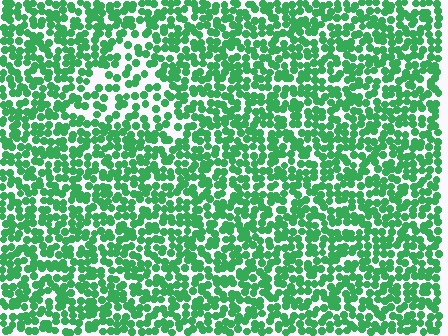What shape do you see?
I see a triangle.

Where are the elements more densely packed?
The elements are more densely packed outside the triangle boundary.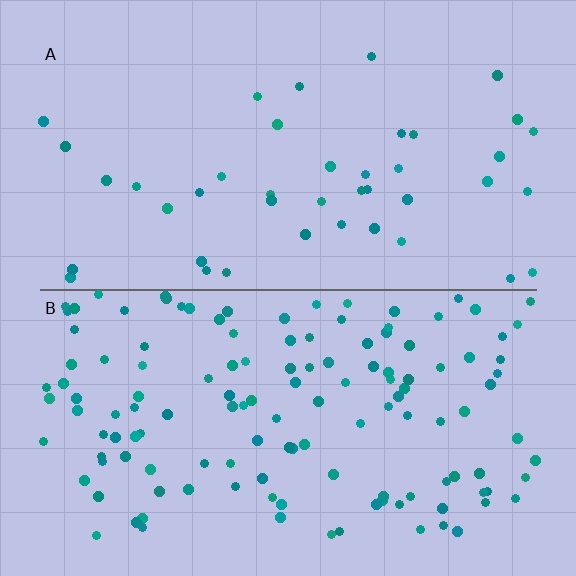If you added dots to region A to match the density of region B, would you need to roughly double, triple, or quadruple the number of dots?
Approximately triple.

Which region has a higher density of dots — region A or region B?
B (the bottom).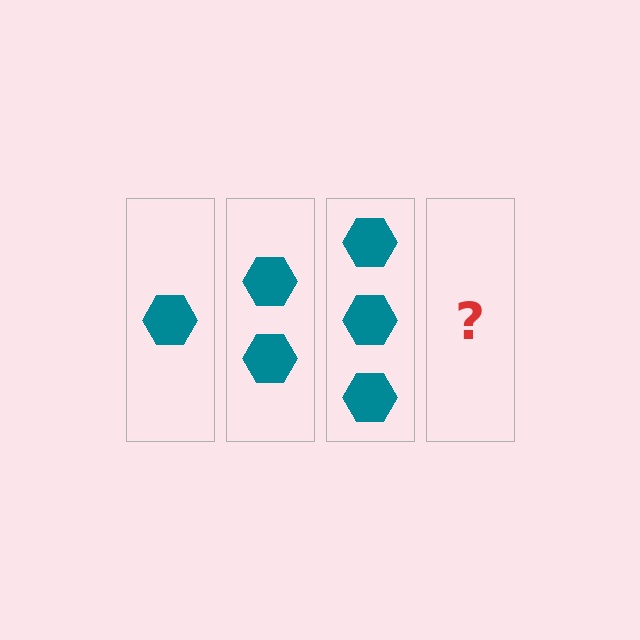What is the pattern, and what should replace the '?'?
The pattern is that each step adds one more hexagon. The '?' should be 4 hexagons.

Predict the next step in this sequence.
The next step is 4 hexagons.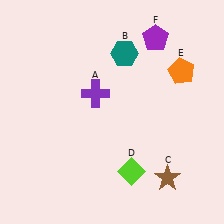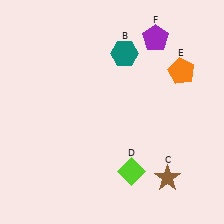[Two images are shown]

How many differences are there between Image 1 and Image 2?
There is 1 difference between the two images.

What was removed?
The purple cross (A) was removed in Image 2.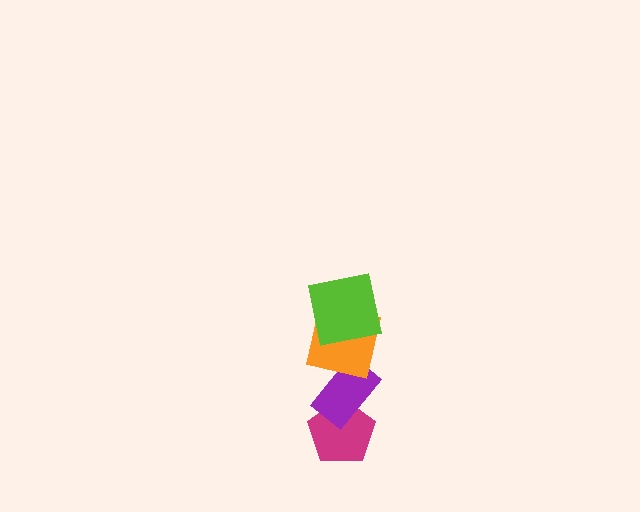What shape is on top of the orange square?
The lime square is on top of the orange square.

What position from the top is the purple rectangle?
The purple rectangle is 3rd from the top.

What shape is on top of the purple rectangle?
The orange square is on top of the purple rectangle.